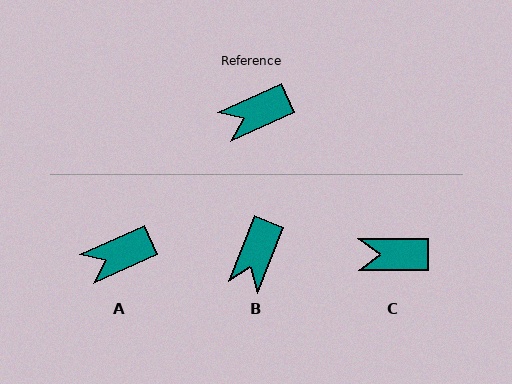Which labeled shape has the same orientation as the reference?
A.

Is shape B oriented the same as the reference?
No, it is off by about 44 degrees.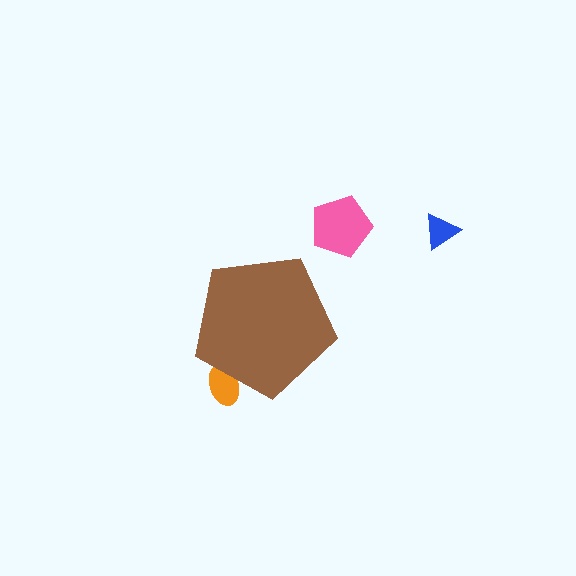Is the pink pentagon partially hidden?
No, the pink pentagon is fully visible.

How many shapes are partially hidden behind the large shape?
1 shape is partially hidden.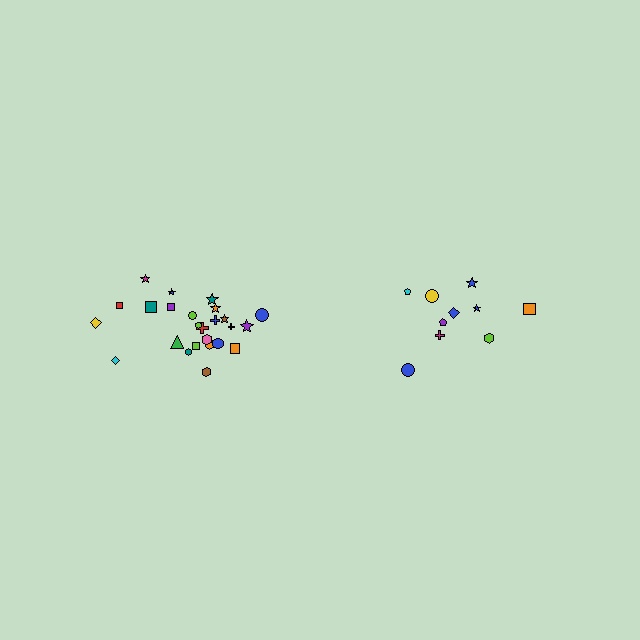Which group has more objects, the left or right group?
The left group.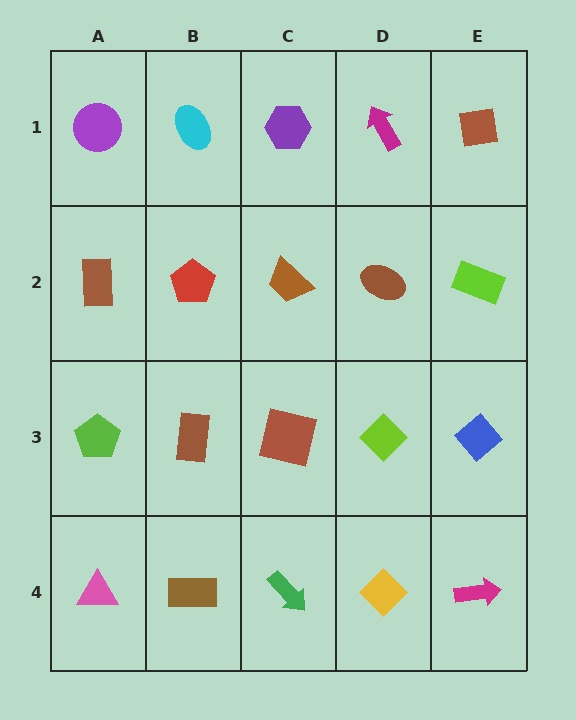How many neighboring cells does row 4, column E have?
2.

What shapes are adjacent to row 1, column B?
A red pentagon (row 2, column B), a purple circle (row 1, column A), a purple hexagon (row 1, column C).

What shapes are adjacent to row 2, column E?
A brown square (row 1, column E), a blue diamond (row 3, column E), a brown ellipse (row 2, column D).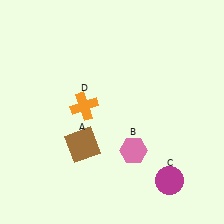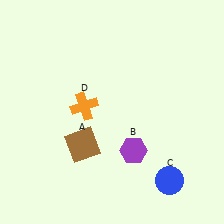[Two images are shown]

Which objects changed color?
B changed from pink to purple. C changed from magenta to blue.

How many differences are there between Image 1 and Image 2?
There are 2 differences between the two images.